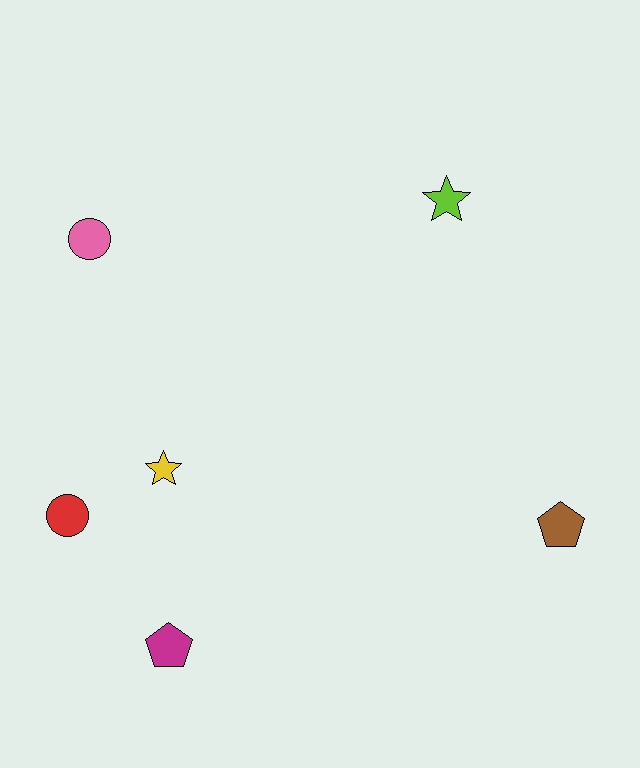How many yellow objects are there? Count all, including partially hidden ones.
There is 1 yellow object.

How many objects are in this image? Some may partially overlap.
There are 6 objects.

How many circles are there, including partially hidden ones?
There are 2 circles.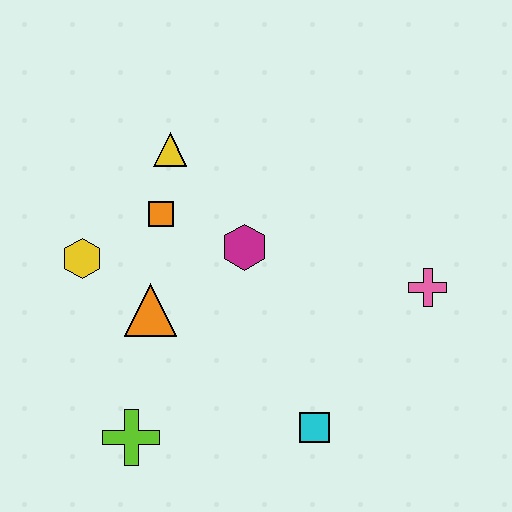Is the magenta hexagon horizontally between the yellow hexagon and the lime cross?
No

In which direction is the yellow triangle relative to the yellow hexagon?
The yellow triangle is above the yellow hexagon.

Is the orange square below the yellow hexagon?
No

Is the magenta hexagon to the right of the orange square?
Yes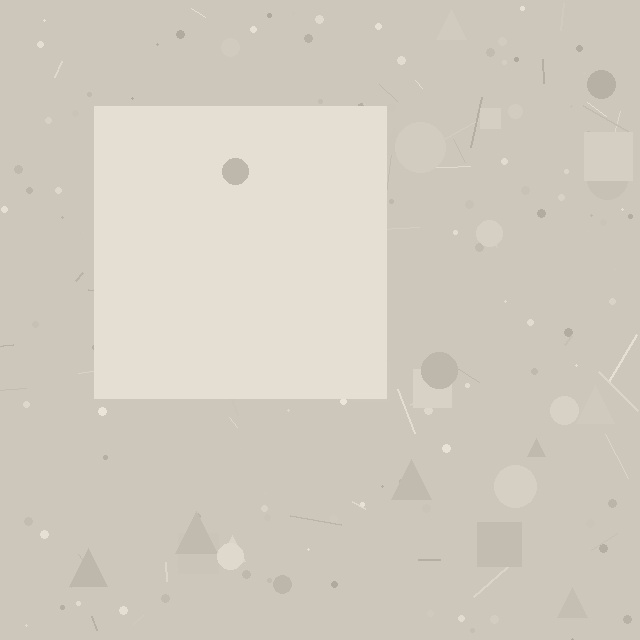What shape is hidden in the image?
A square is hidden in the image.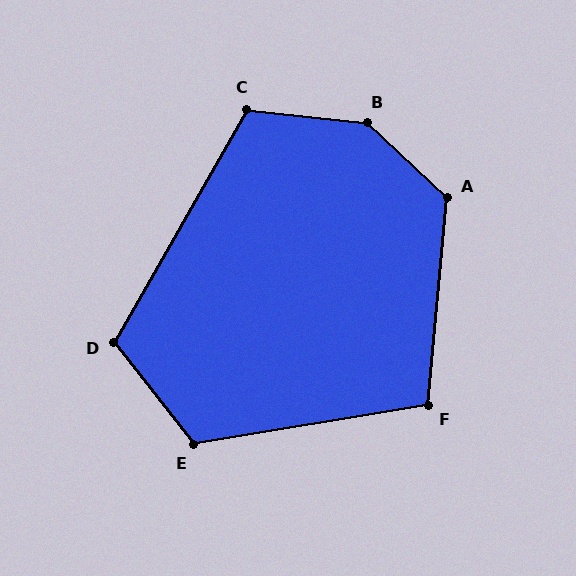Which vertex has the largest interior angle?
B, at approximately 143 degrees.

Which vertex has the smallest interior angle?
F, at approximately 105 degrees.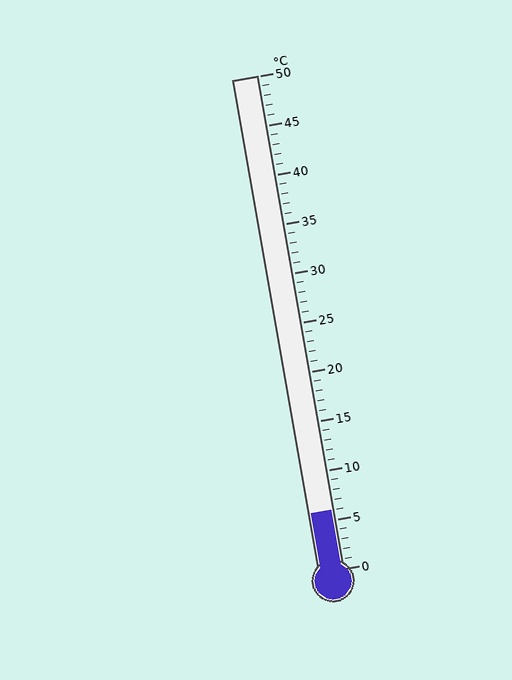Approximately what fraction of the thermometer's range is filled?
The thermometer is filled to approximately 10% of its range.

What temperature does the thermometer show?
The thermometer shows approximately 6°C.